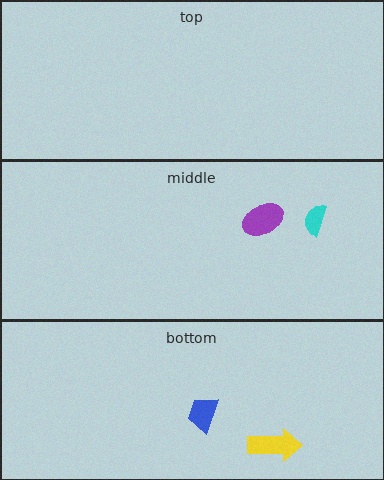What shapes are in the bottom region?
The yellow arrow, the blue trapezoid.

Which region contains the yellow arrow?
The bottom region.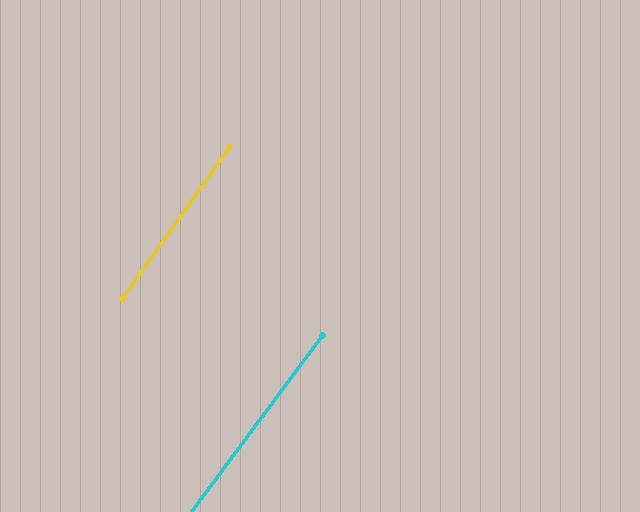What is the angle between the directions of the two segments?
Approximately 1 degree.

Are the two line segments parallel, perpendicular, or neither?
Parallel — their directions differ by only 1.2°.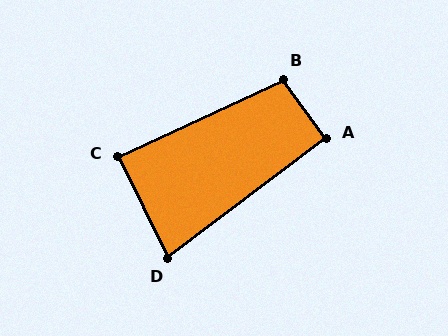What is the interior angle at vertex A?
Approximately 91 degrees (approximately right).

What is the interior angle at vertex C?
Approximately 89 degrees (approximately right).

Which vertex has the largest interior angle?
B, at approximately 101 degrees.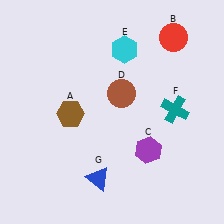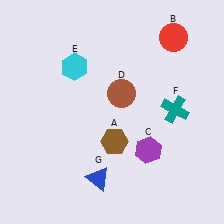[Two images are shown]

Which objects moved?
The objects that moved are: the brown hexagon (A), the cyan hexagon (E).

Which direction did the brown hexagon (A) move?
The brown hexagon (A) moved right.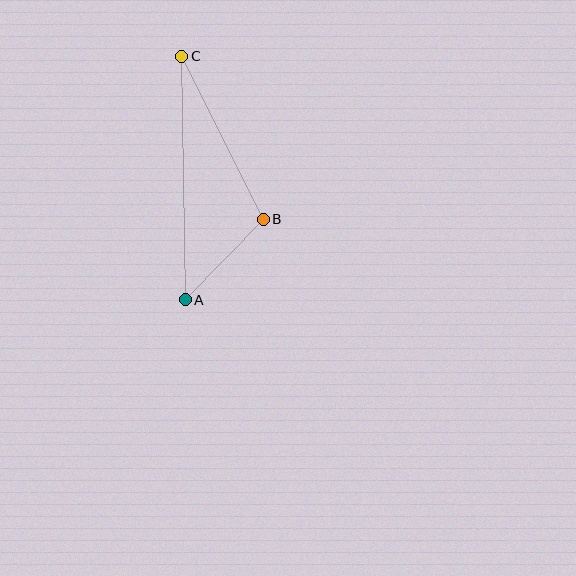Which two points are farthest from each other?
Points A and C are farthest from each other.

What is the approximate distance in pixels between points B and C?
The distance between B and C is approximately 182 pixels.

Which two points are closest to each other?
Points A and B are closest to each other.